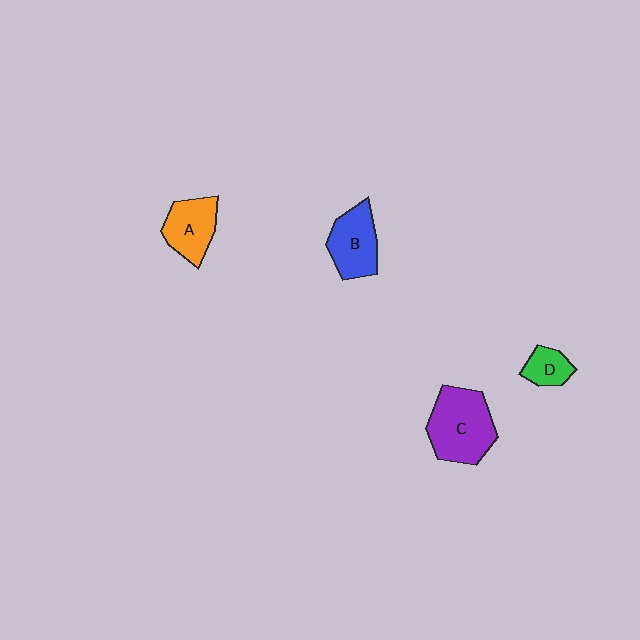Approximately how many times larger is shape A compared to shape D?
Approximately 1.7 times.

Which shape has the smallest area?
Shape D (green).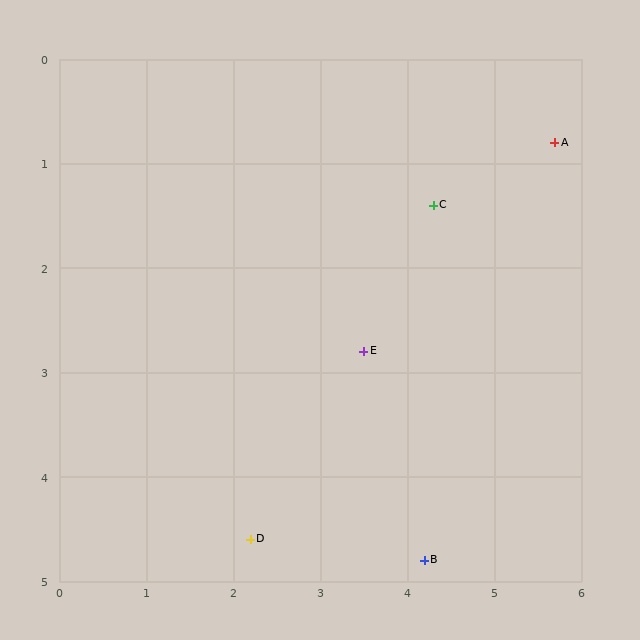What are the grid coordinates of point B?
Point B is at approximately (4.2, 4.8).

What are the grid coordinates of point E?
Point E is at approximately (3.5, 2.8).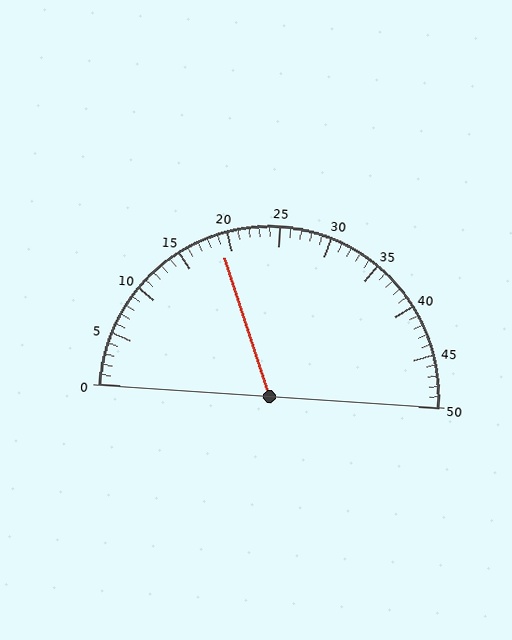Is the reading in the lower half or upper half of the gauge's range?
The reading is in the lower half of the range (0 to 50).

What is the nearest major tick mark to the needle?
The nearest major tick mark is 20.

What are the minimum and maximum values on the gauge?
The gauge ranges from 0 to 50.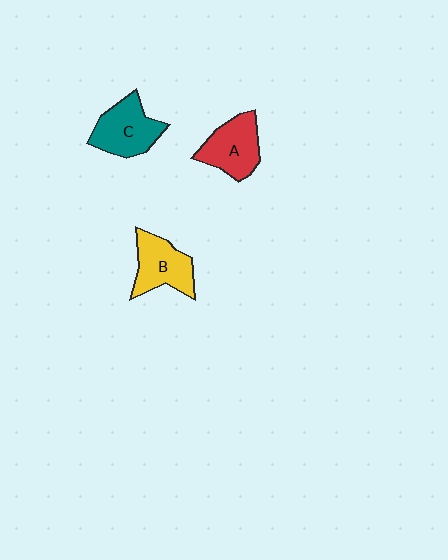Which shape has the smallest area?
Shape B (yellow).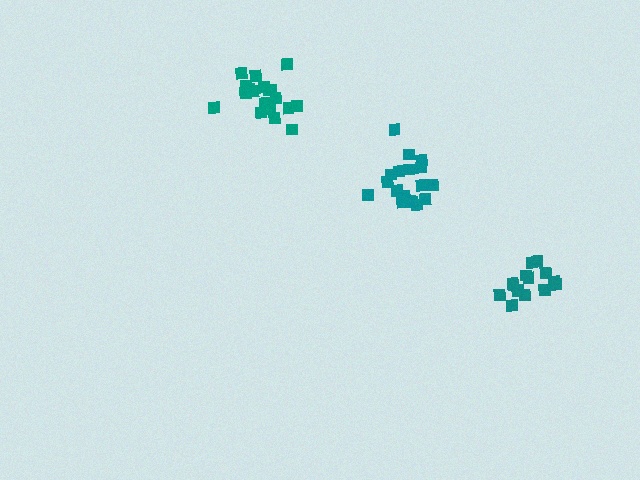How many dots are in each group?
Group 1: 19 dots, Group 2: 15 dots, Group 3: 19 dots (53 total).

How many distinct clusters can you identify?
There are 3 distinct clusters.